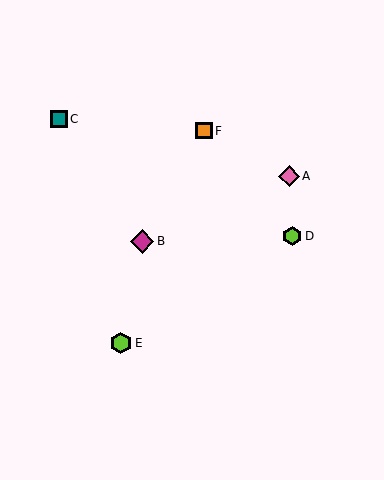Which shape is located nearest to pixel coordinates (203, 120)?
The orange square (labeled F) at (204, 131) is nearest to that location.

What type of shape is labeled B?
Shape B is a magenta diamond.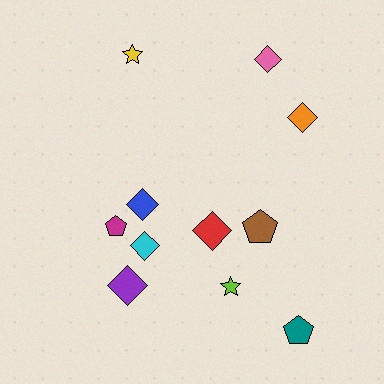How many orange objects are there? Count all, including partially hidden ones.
There is 1 orange object.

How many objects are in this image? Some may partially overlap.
There are 11 objects.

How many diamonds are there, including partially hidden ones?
There are 6 diamonds.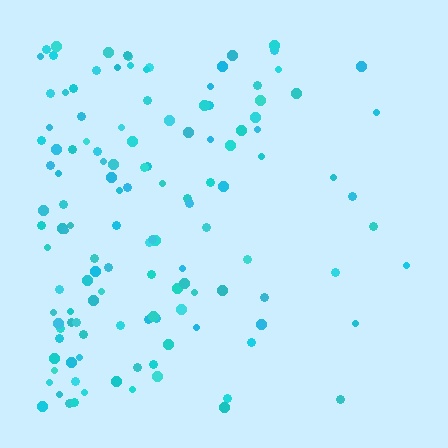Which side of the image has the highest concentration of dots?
The left.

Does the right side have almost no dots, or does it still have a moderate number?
Still a moderate number, just noticeably fewer than the left.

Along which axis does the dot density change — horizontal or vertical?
Horizontal.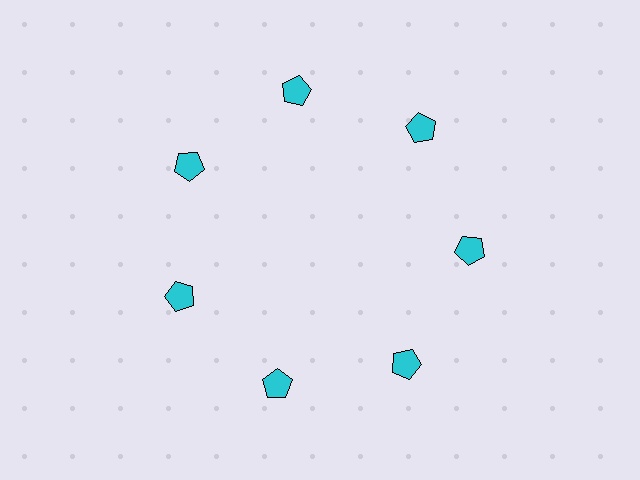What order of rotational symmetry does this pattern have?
This pattern has 7-fold rotational symmetry.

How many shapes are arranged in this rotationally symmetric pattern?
There are 7 shapes, arranged in 7 groups of 1.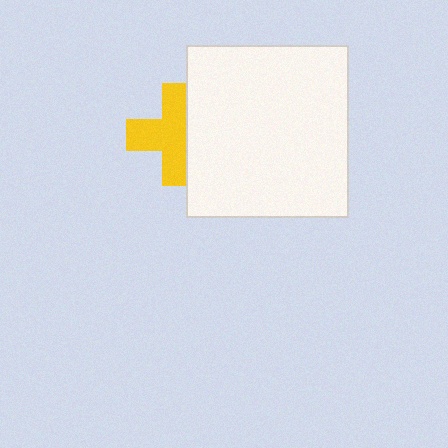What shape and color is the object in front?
The object in front is a white rectangle.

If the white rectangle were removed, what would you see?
You would see the complete yellow cross.